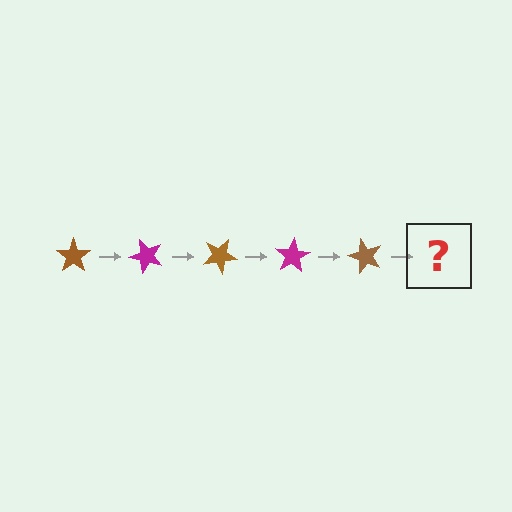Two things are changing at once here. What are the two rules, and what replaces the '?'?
The two rules are that it rotates 50 degrees each step and the color cycles through brown and magenta. The '?' should be a magenta star, rotated 250 degrees from the start.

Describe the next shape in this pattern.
It should be a magenta star, rotated 250 degrees from the start.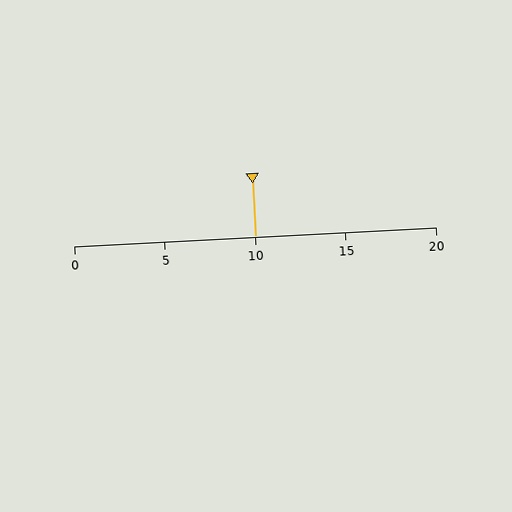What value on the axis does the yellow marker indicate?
The marker indicates approximately 10.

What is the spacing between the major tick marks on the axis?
The major ticks are spaced 5 apart.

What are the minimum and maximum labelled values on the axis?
The axis runs from 0 to 20.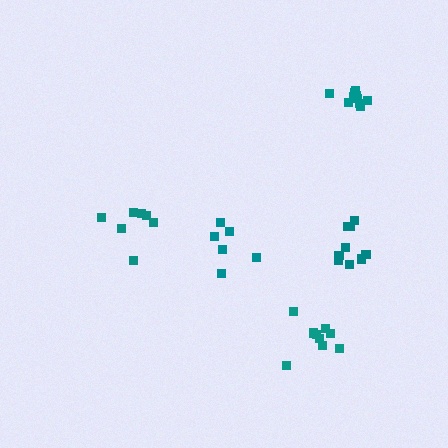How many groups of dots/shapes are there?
There are 5 groups.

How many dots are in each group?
Group 1: 6 dots, Group 2: 9 dots, Group 3: 9 dots, Group 4: 10 dots, Group 5: 7 dots (41 total).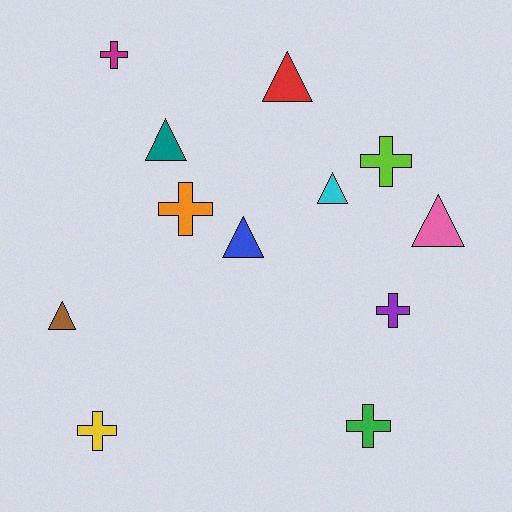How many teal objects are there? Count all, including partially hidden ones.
There is 1 teal object.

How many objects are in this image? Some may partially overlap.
There are 12 objects.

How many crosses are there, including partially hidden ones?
There are 6 crosses.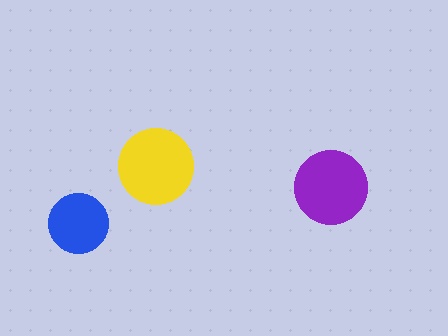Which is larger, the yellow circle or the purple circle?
The yellow one.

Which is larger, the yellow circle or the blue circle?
The yellow one.